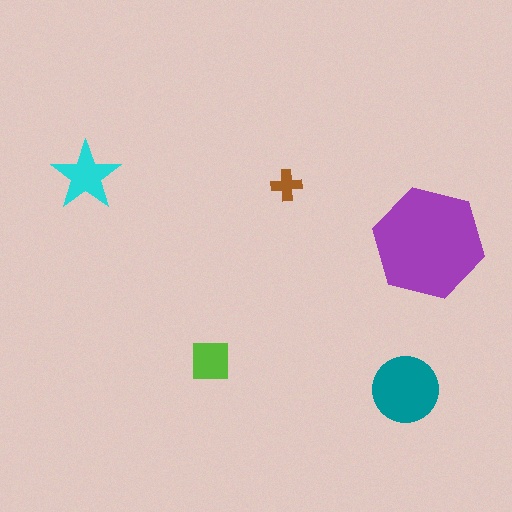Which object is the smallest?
The brown cross.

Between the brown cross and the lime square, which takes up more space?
The lime square.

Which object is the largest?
The purple hexagon.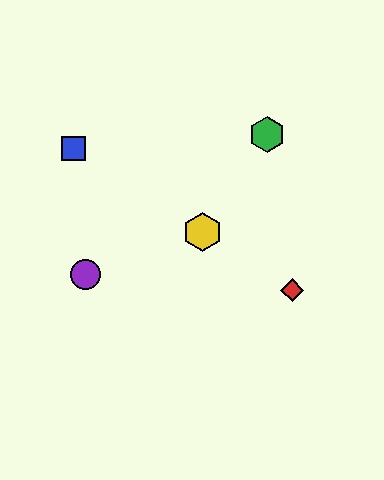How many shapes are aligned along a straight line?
3 shapes (the red diamond, the blue square, the yellow hexagon) are aligned along a straight line.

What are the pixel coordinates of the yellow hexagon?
The yellow hexagon is at (202, 232).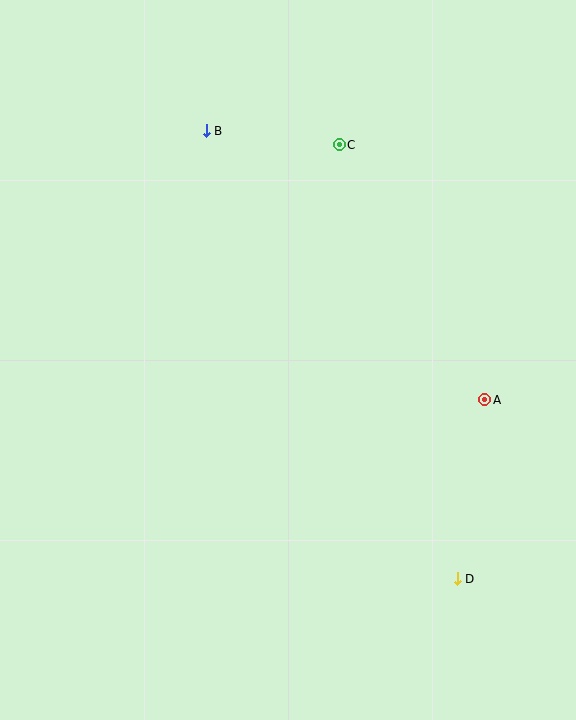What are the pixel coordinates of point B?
Point B is at (206, 131).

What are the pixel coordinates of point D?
Point D is at (457, 579).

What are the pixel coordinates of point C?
Point C is at (339, 145).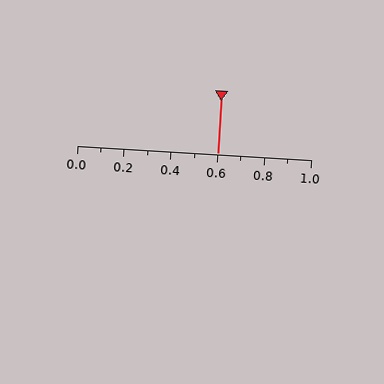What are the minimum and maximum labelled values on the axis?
The axis runs from 0.0 to 1.0.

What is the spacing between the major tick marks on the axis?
The major ticks are spaced 0.2 apart.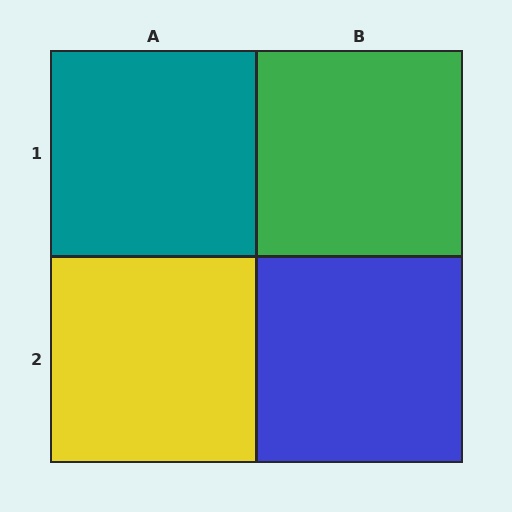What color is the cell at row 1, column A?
Teal.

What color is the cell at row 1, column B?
Green.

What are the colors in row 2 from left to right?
Yellow, blue.